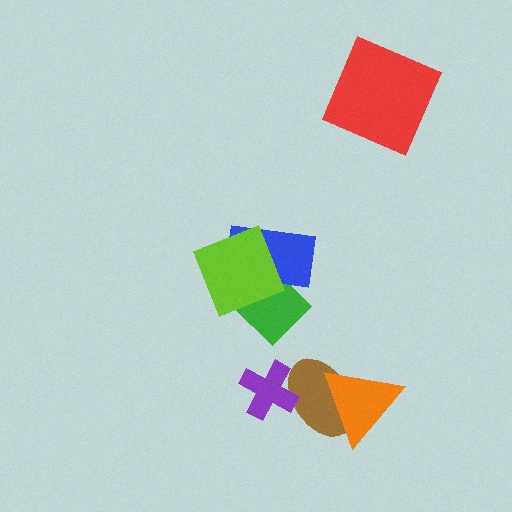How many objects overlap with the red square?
0 objects overlap with the red square.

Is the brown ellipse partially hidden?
Yes, it is partially covered by another shape.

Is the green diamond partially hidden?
Yes, it is partially covered by another shape.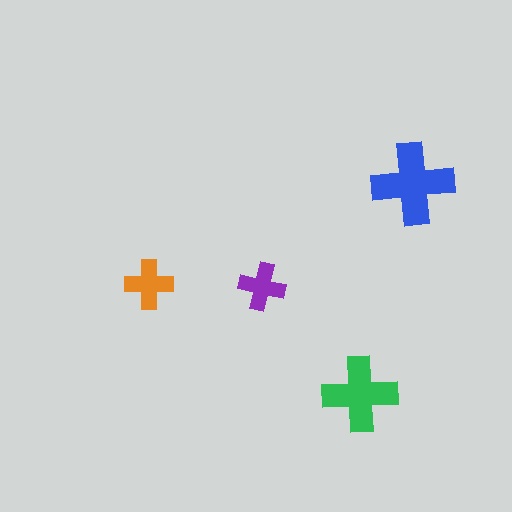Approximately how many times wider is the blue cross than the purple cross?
About 1.5 times wider.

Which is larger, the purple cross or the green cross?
The green one.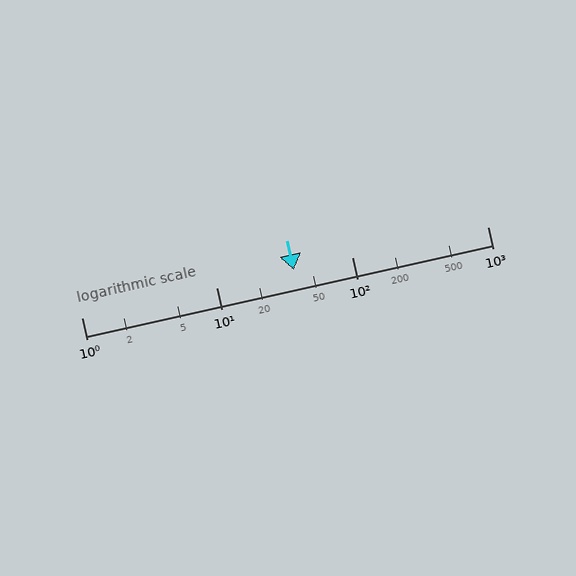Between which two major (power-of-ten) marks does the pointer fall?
The pointer is between 10 and 100.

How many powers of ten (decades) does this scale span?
The scale spans 3 decades, from 1 to 1000.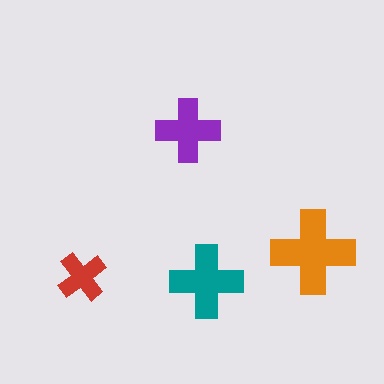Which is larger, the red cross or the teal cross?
The teal one.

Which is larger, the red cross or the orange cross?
The orange one.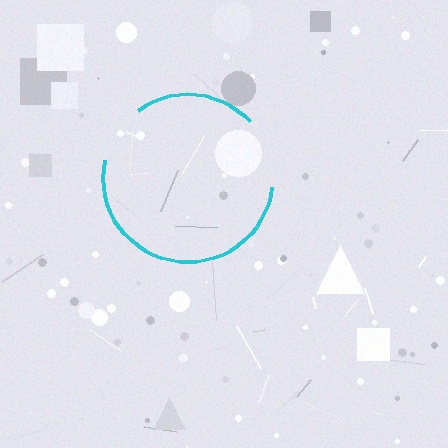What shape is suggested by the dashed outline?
The dashed outline suggests a circle.